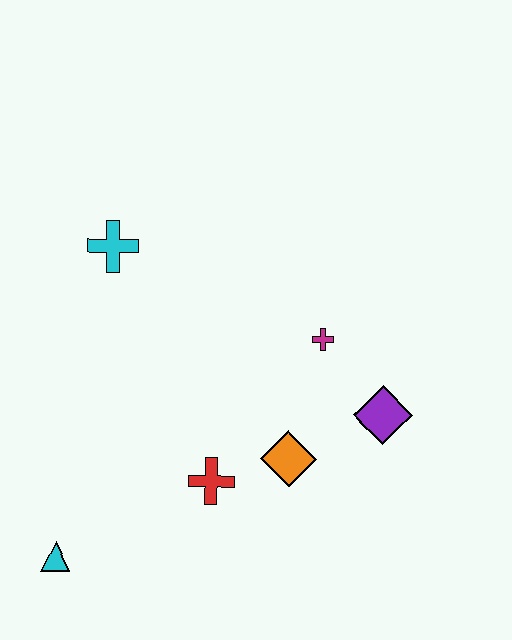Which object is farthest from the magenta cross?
The cyan triangle is farthest from the magenta cross.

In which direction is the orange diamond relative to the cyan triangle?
The orange diamond is to the right of the cyan triangle.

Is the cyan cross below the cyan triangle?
No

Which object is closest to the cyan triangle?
The red cross is closest to the cyan triangle.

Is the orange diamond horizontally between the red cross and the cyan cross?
No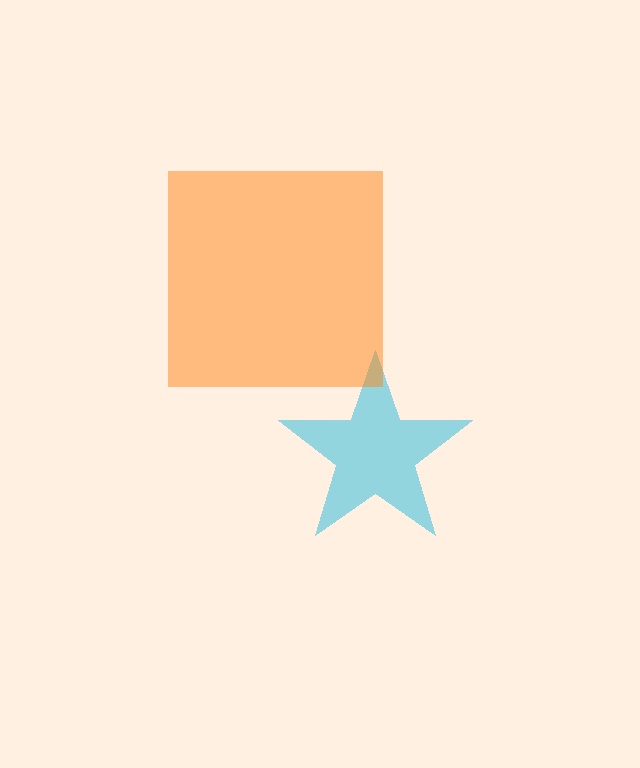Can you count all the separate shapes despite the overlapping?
Yes, there are 2 separate shapes.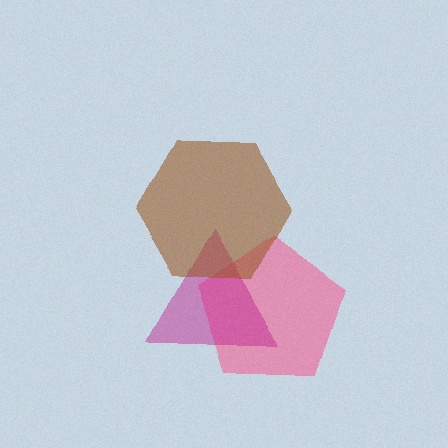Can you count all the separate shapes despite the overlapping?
Yes, there are 3 separate shapes.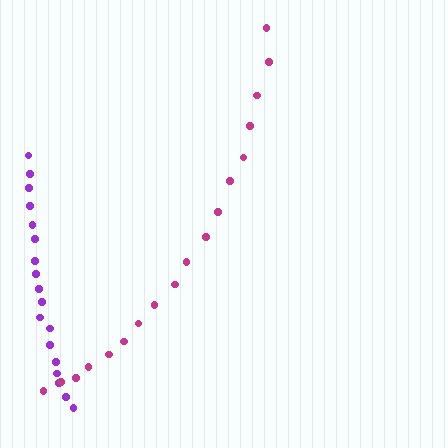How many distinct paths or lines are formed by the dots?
There are 2 distinct paths.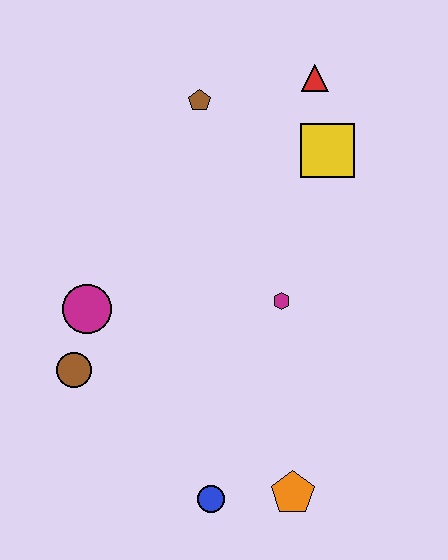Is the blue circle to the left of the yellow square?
Yes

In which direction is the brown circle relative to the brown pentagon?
The brown circle is below the brown pentagon.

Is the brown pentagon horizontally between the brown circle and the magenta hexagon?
Yes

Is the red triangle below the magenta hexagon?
No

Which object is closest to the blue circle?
The orange pentagon is closest to the blue circle.